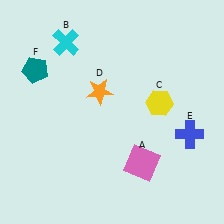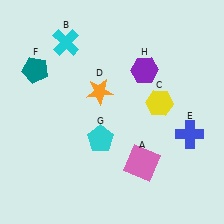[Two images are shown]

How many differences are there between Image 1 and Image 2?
There are 2 differences between the two images.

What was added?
A cyan pentagon (G), a purple hexagon (H) were added in Image 2.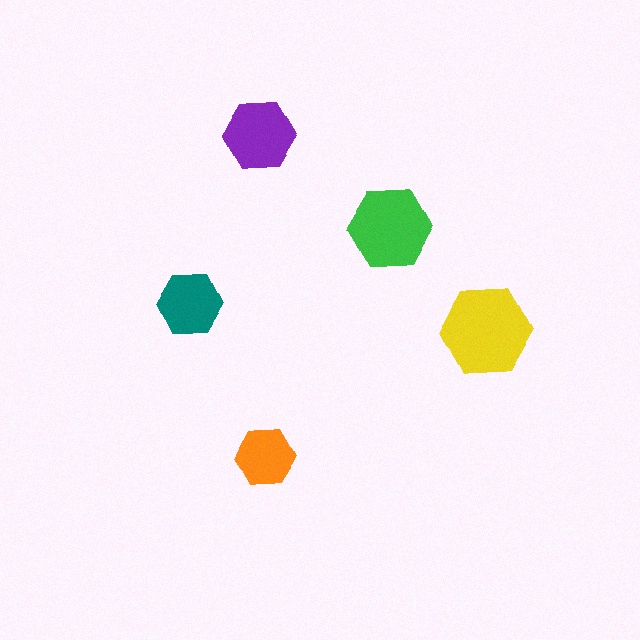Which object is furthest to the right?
The yellow hexagon is rightmost.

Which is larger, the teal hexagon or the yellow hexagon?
The yellow one.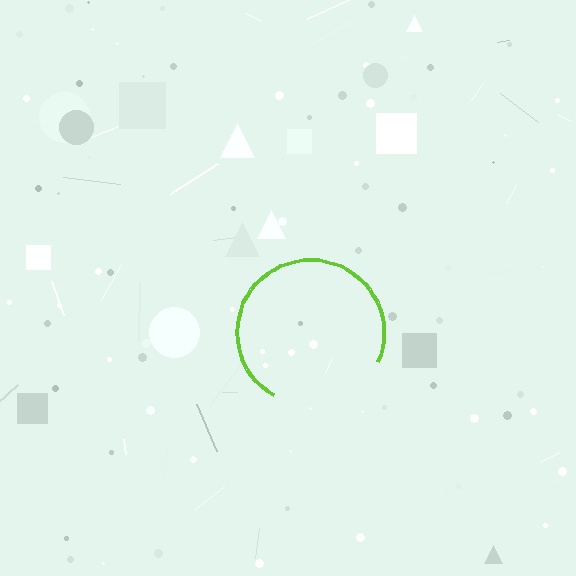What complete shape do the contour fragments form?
The contour fragments form a circle.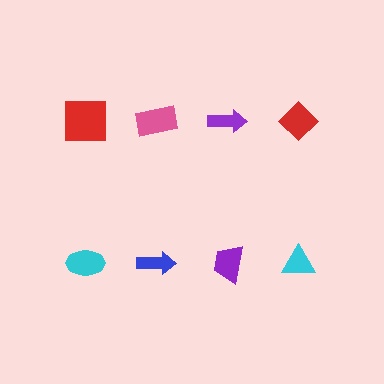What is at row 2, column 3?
A purple trapezoid.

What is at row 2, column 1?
A cyan ellipse.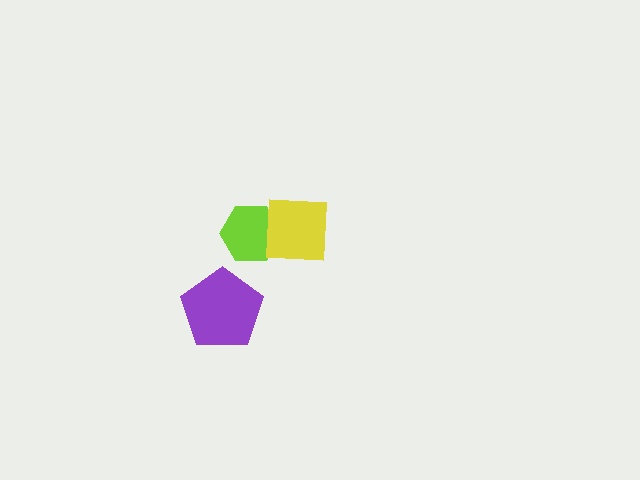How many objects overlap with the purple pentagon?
0 objects overlap with the purple pentagon.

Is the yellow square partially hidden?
No, no other shape covers it.